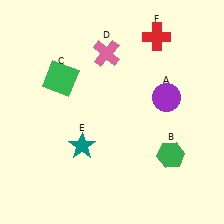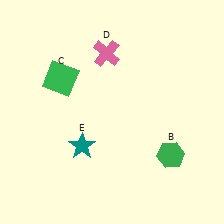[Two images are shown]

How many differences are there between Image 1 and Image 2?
There are 2 differences between the two images.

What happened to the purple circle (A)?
The purple circle (A) was removed in Image 2. It was in the top-right area of Image 1.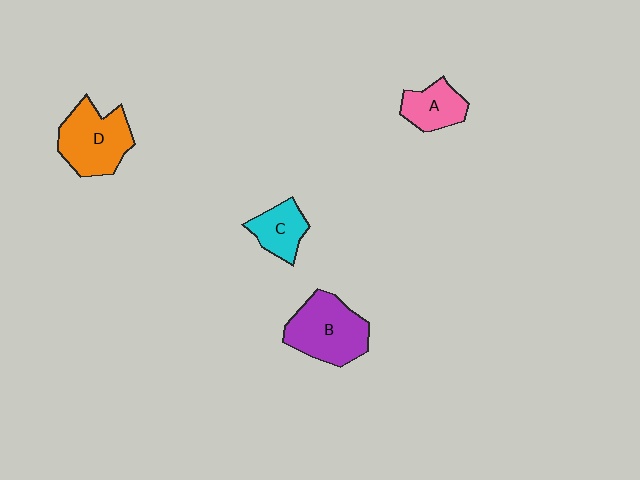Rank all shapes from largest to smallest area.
From largest to smallest: B (purple), D (orange), A (pink), C (cyan).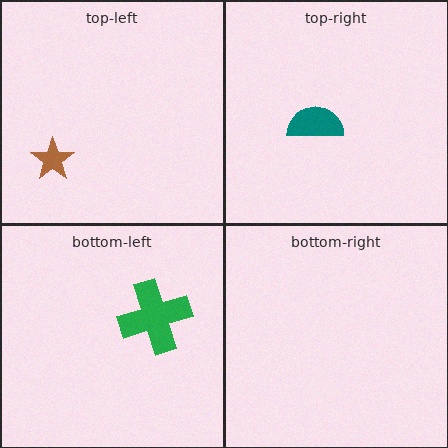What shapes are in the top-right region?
The teal semicircle.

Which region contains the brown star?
The top-left region.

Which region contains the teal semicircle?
The top-right region.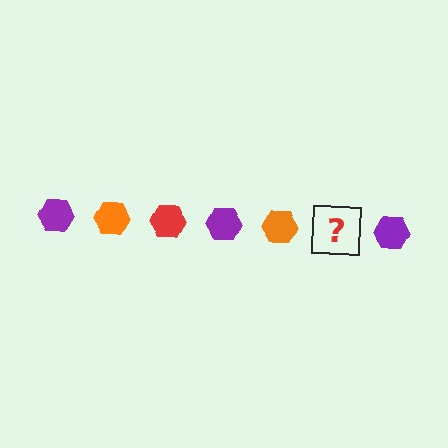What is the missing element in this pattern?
The missing element is a red hexagon.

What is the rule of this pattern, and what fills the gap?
The rule is that the pattern cycles through purple, orange, red hexagons. The gap should be filled with a red hexagon.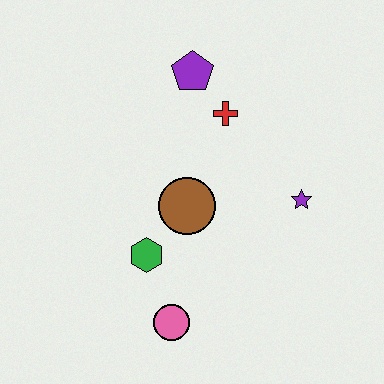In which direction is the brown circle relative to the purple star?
The brown circle is to the left of the purple star.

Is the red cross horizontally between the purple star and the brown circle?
Yes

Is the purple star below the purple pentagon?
Yes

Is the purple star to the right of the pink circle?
Yes